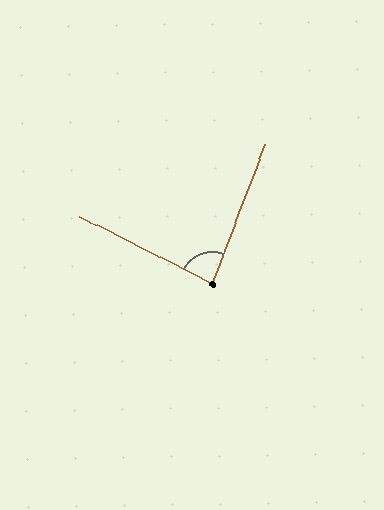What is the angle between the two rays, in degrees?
Approximately 84 degrees.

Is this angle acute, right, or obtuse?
It is acute.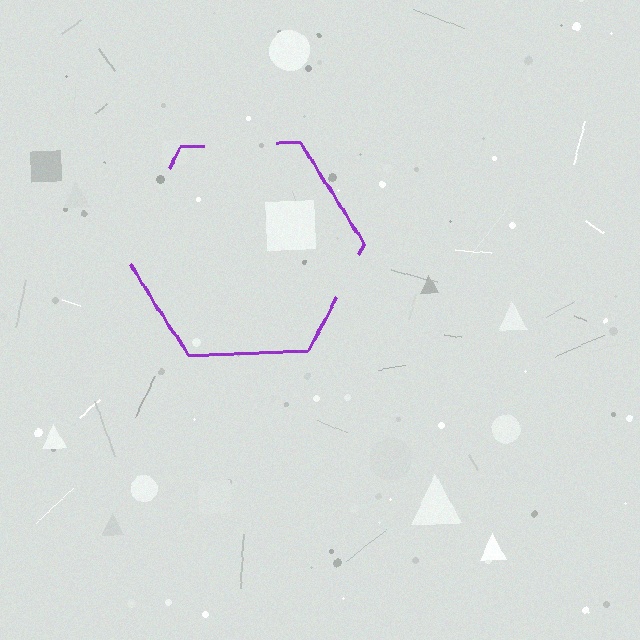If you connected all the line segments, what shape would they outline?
They would outline a hexagon.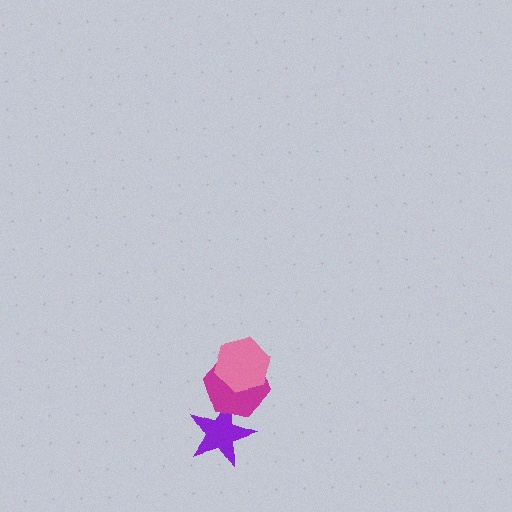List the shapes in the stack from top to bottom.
From top to bottom: the pink hexagon, the magenta hexagon, the purple star.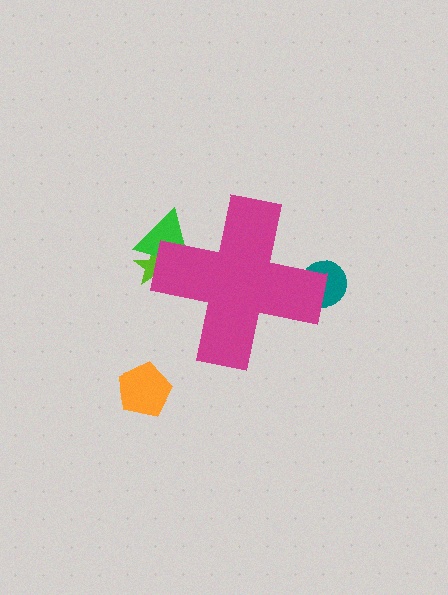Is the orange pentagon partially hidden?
No, the orange pentagon is fully visible.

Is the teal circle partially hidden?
Yes, the teal circle is partially hidden behind the magenta cross.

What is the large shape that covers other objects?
A magenta cross.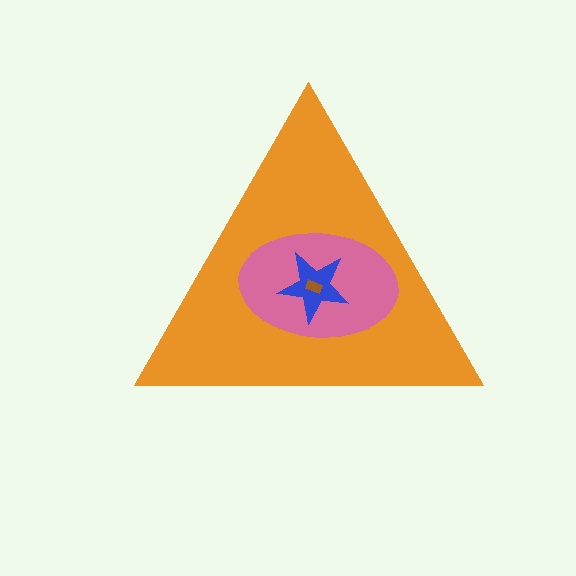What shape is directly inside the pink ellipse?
The blue star.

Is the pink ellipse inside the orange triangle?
Yes.